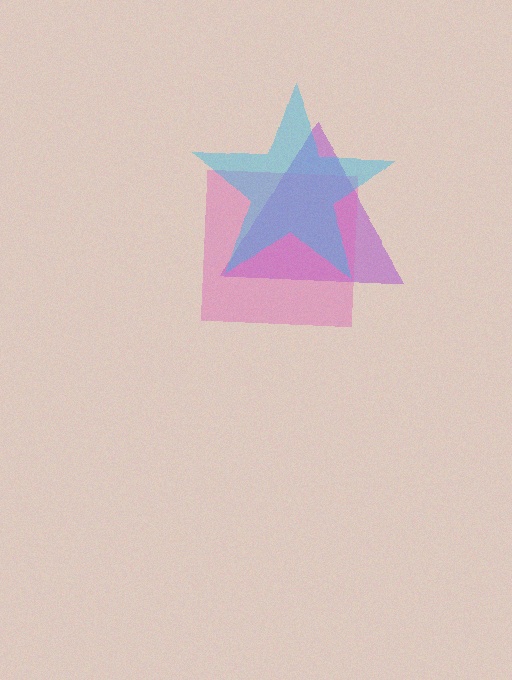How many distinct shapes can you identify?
There are 3 distinct shapes: a purple triangle, a pink square, a cyan star.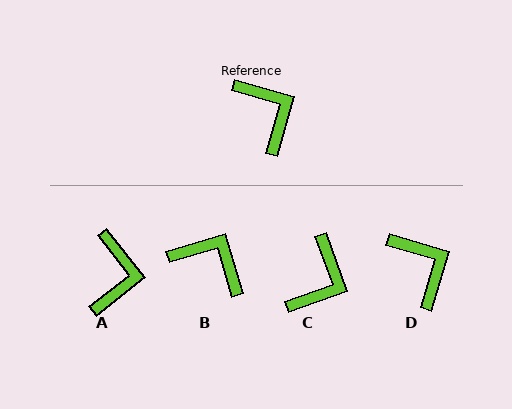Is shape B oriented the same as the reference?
No, it is off by about 32 degrees.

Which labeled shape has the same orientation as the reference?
D.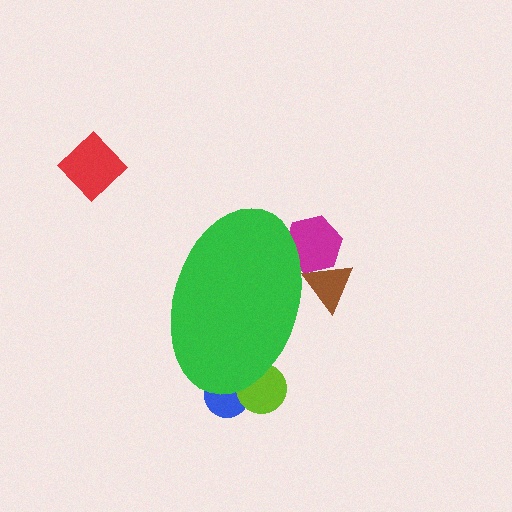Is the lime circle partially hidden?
Yes, the lime circle is partially hidden behind the green ellipse.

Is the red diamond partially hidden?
No, the red diamond is fully visible.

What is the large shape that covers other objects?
A green ellipse.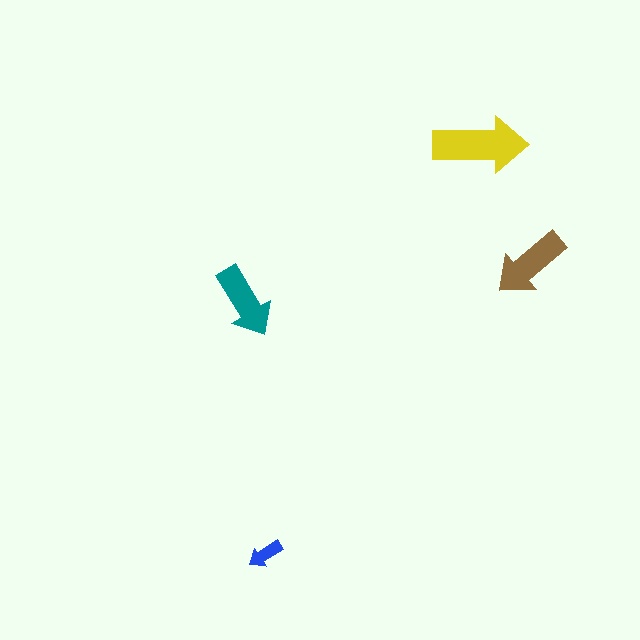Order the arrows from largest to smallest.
the yellow one, the brown one, the teal one, the blue one.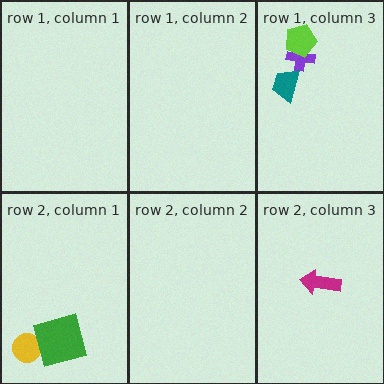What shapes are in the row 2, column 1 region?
The yellow circle, the green square.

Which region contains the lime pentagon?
The row 1, column 3 region.